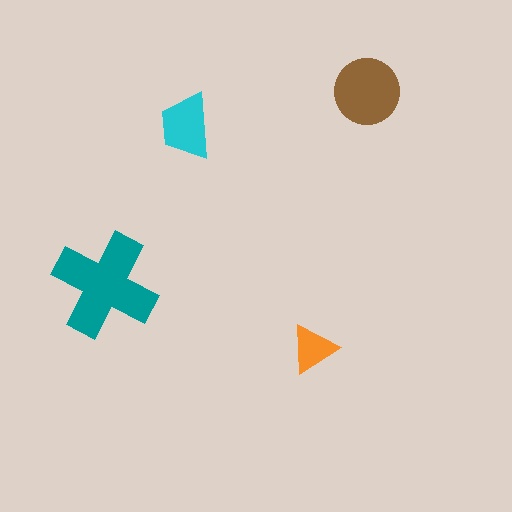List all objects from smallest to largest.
The orange triangle, the cyan trapezoid, the brown circle, the teal cross.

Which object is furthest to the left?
The teal cross is leftmost.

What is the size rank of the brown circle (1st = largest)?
2nd.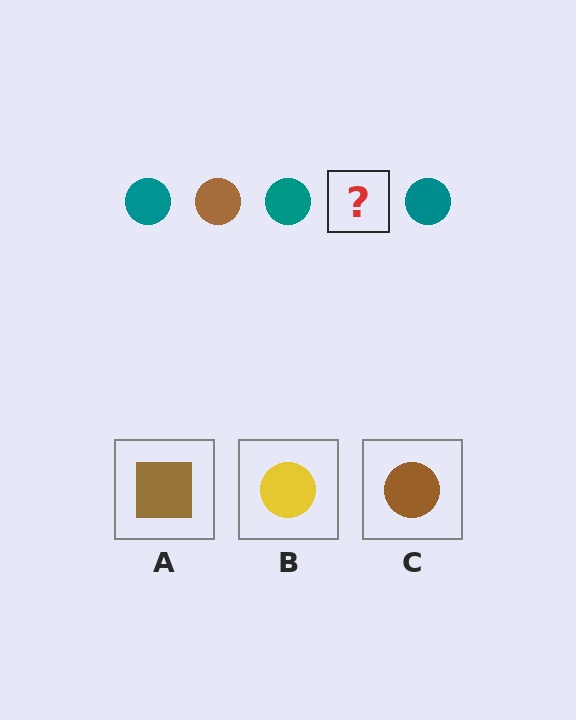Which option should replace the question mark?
Option C.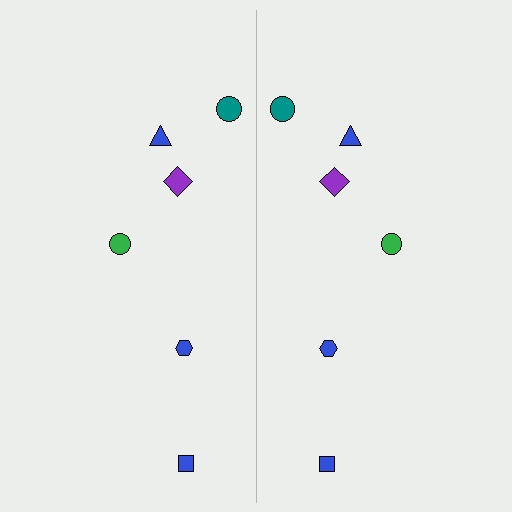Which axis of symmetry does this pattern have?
The pattern has a vertical axis of symmetry running through the center of the image.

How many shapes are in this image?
There are 12 shapes in this image.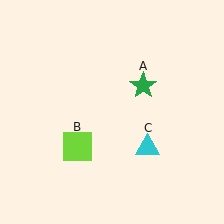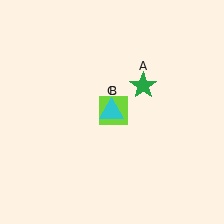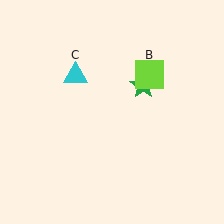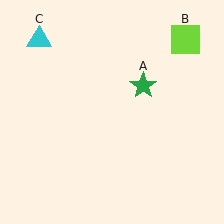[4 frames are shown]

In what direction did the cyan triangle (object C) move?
The cyan triangle (object C) moved up and to the left.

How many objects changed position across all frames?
2 objects changed position: lime square (object B), cyan triangle (object C).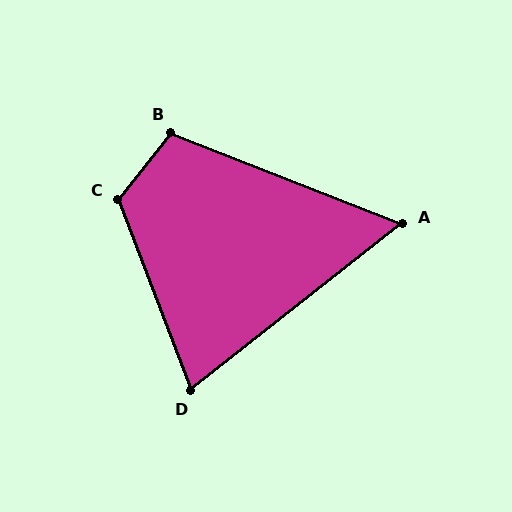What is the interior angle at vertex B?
Approximately 107 degrees (obtuse).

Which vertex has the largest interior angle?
C, at approximately 120 degrees.